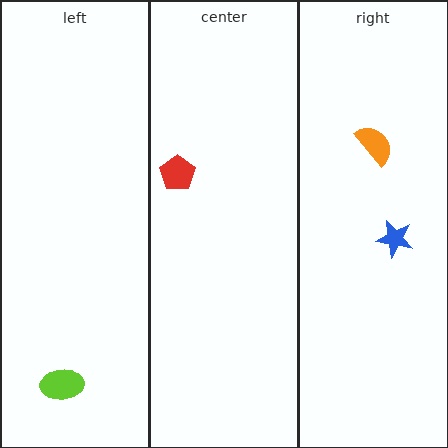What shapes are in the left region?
The lime ellipse.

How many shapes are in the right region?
2.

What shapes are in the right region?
The orange semicircle, the blue star.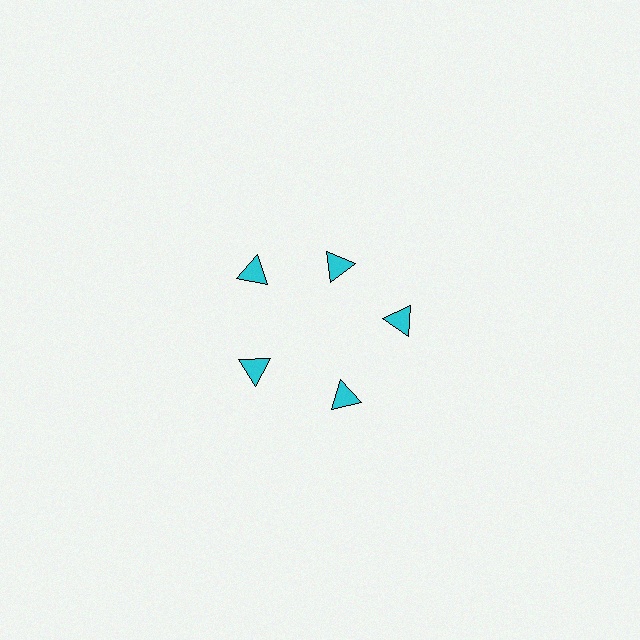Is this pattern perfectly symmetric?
No. The 5 cyan triangles are arranged in a ring, but one element near the 1 o'clock position is pulled inward toward the center, breaking the 5-fold rotational symmetry.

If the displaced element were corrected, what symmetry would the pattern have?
It would have 5-fold rotational symmetry — the pattern would map onto itself every 72 degrees.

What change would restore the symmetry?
The symmetry would be restored by moving it outward, back onto the ring so that all 5 triangles sit at equal angles and equal distance from the center.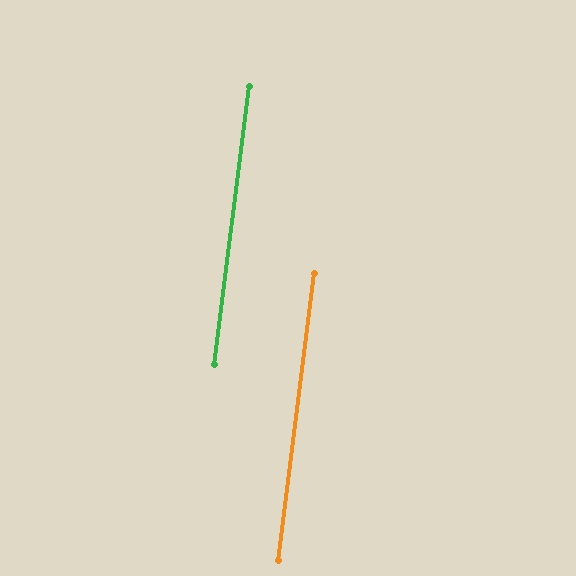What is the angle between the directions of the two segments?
Approximately 0 degrees.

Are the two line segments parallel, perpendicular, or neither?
Parallel — their directions differ by only 0.0°.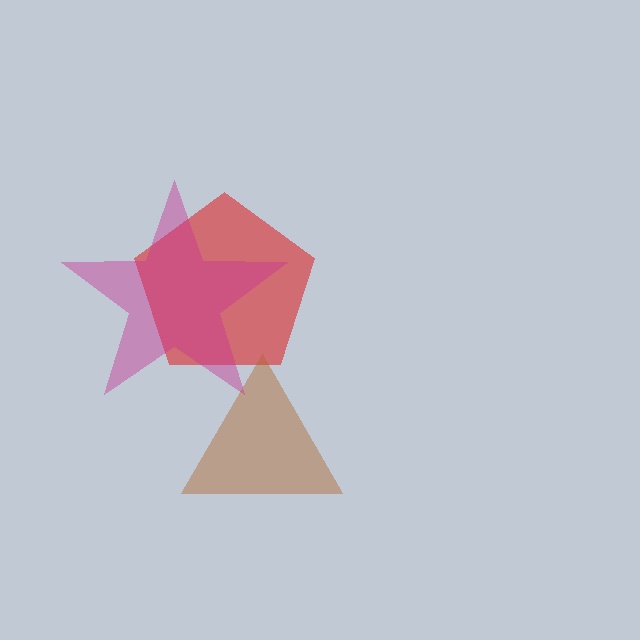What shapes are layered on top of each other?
The layered shapes are: a red pentagon, a brown triangle, a magenta star.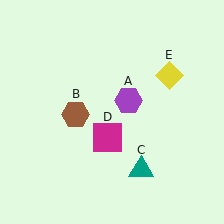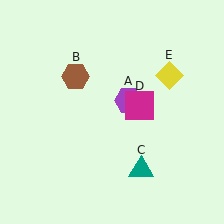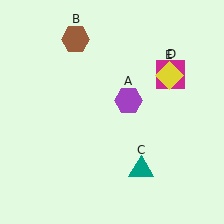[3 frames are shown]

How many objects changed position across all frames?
2 objects changed position: brown hexagon (object B), magenta square (object D).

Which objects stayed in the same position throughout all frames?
Purple hexagon (object A) and teal triangle (object C) and yellow diamond (object E) remained stationary.